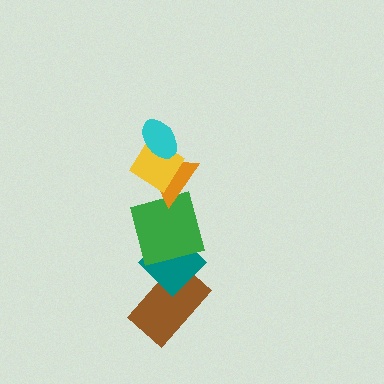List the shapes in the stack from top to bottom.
From top to bottom: the cyan ellipse, the yellow diamond, the orange triangle, the green square, the teal diamond, the brown rectangle.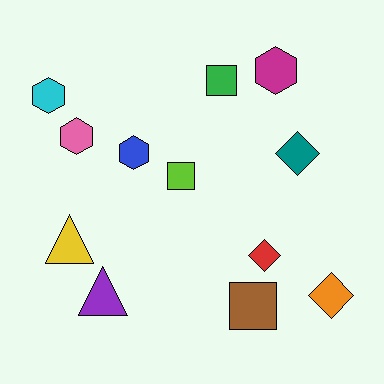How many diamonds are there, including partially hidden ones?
There are 3 diamonds.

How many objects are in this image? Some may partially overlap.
There are 12 objects.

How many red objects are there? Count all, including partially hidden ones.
There is 1 red object.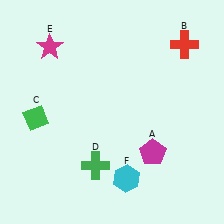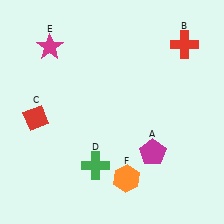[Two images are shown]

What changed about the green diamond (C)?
In Image 1, C is green. In Image 2, it changed to red.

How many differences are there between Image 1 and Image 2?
There are 2 differences between the two images.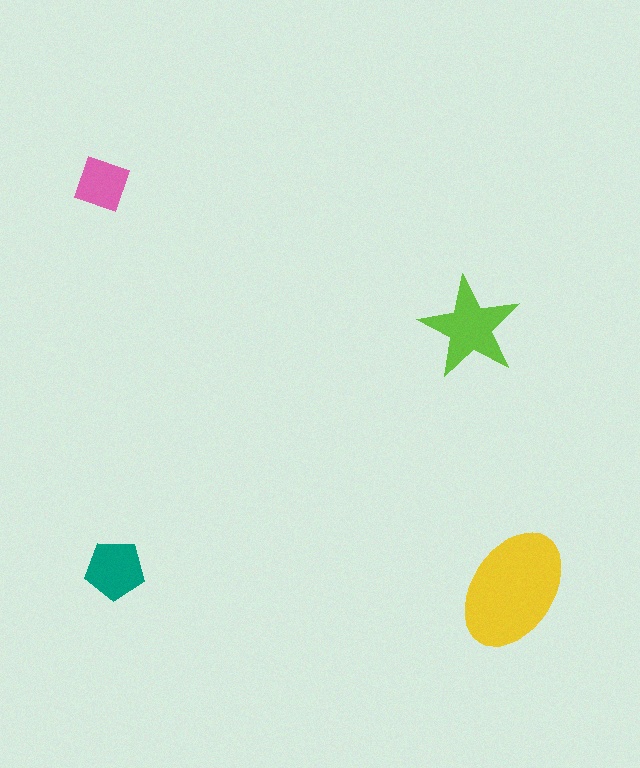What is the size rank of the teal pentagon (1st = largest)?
3rd.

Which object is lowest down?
The yellow ellipse is bottommost.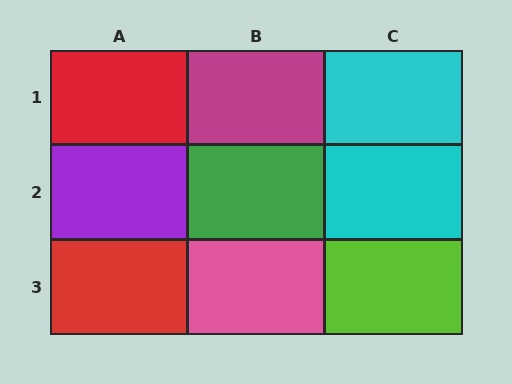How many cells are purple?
1 cell is purple.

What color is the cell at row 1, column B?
Magenta.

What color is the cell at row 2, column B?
Green.